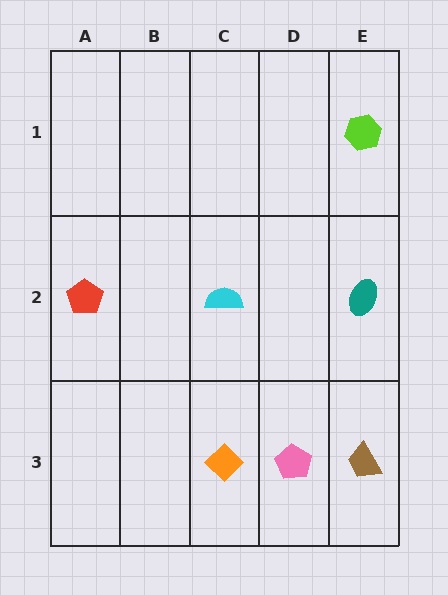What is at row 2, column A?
A red pentagon.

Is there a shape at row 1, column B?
No, that cell is empty.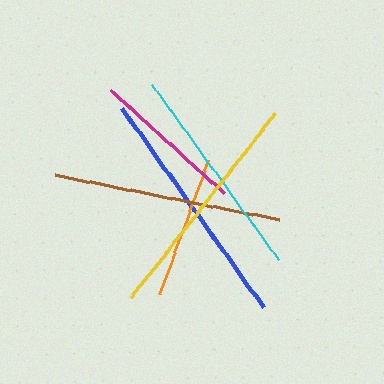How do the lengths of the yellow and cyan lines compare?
The yellow and cyan lines are approximately the same length.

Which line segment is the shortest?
The orange line is the shortest at approximately 143 pixels.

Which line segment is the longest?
The blue line is the longest at approximately 245 pixels.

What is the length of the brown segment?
The brown segment is approximately 229 pixels long.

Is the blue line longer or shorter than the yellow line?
The blue line is longer than the yellow line.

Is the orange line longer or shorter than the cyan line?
The cyan line is longer than the orange line.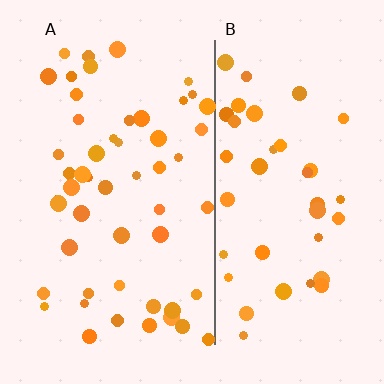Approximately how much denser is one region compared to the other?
Approximately 1.3× — region A over region B.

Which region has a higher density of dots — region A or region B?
A (the left).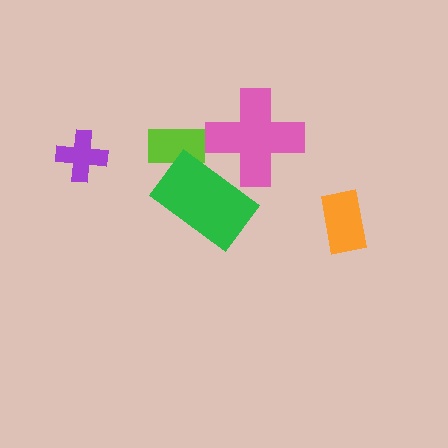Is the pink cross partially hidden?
Yes, it is partially covered by another shape.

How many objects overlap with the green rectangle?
2 objects overlap with the green rectangle.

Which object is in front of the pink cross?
The green rectangle is in front of the pink cross.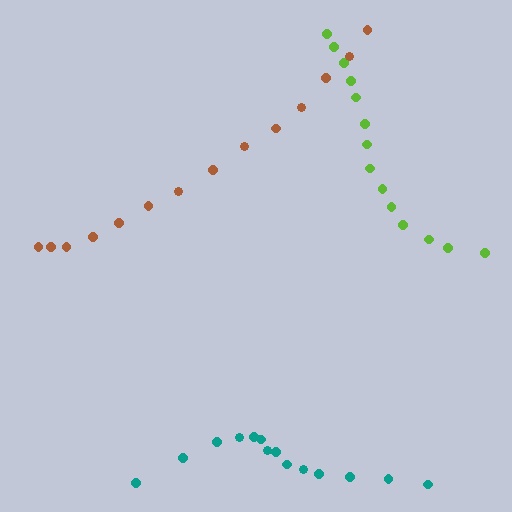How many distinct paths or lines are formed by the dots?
There are 3 distinct paths.